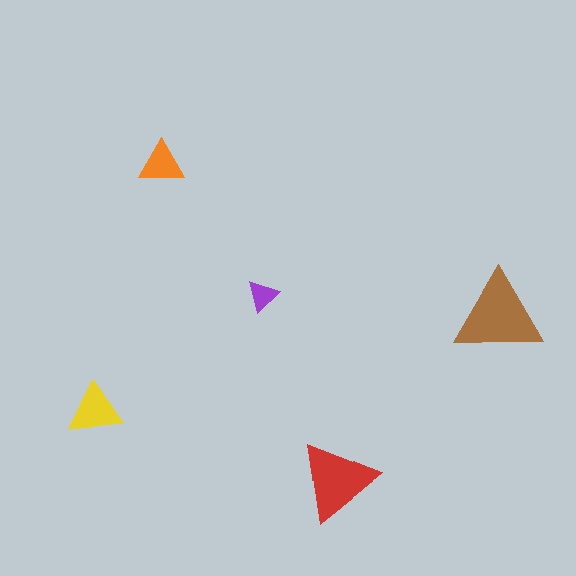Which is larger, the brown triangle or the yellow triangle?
The brown one.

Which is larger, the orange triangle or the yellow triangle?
The yellow one.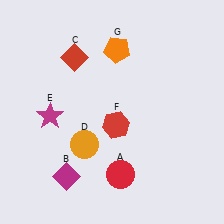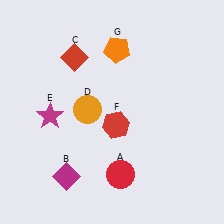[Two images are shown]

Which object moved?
The orange circle (D) moved up.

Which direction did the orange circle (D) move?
The orange circle (D) moved up.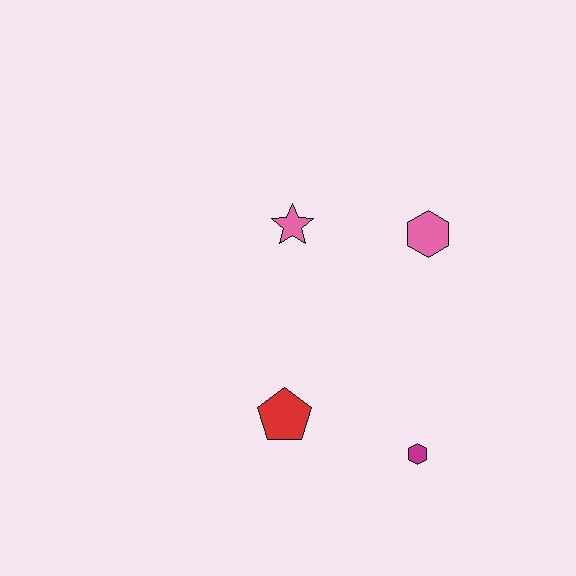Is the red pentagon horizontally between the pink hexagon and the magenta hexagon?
No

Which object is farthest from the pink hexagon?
The red pentagon is farthest from the pink hexagon.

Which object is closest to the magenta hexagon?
The red pentagon is closest to the magenta hexagon.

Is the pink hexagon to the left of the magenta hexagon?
No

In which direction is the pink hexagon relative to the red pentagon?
The pink hexagon is above the red pentagon.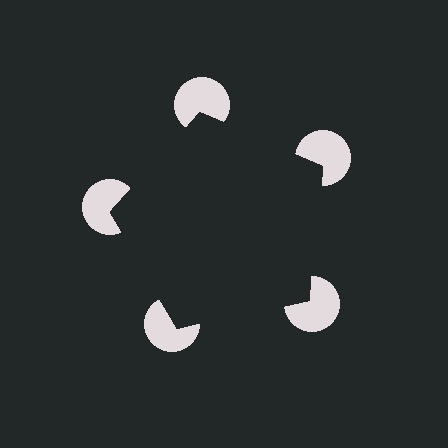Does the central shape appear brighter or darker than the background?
It typically appears slightly darker than the background, even though no actual brightness change is drawn.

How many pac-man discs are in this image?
There are 5 — one at each vertex of the illusory pentagon.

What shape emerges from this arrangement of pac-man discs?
An illusory pentagon — its edges are inferred from the aligned wedge cuts in the pac-man discs, not physically drawn.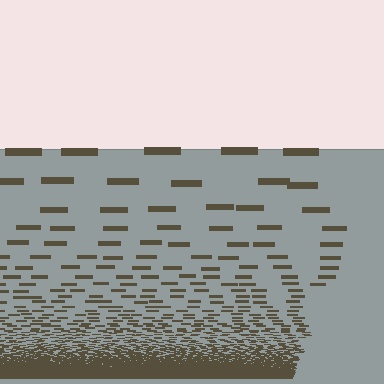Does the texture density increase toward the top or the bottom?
Density increases toward the bottom.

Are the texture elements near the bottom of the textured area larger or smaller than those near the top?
Smaller. The gradient is inverted — elements near the bottom are smaller and denser.